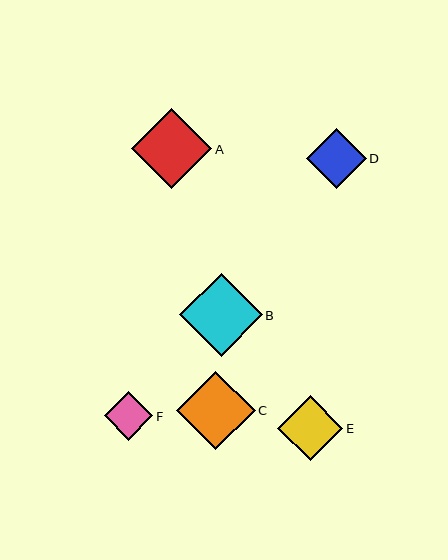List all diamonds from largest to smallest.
From largest to smallest: B, A, C, E, D, F.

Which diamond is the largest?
Diamond B is the largest with a size of approximately 82 pixels.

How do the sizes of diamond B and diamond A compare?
Diamond B and diamond A are approximately the same size.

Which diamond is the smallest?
Diamond F is the smallest with a size of approximately 48 pixels.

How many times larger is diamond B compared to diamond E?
Diamond B is approximately 1.3 times the size of diamond E.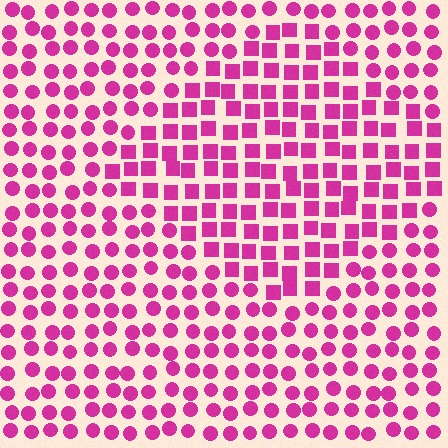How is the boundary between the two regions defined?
The boundary is defined by a change in element shape: squares inside vs. circles outside. All elements share the same color and spacing.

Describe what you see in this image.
The image is filled with small magenta elements arranged in a uniform grid. A diamond-shaped region contains squares, while the surrounding area contains circles. The boundary is defined purely by the change in element shape.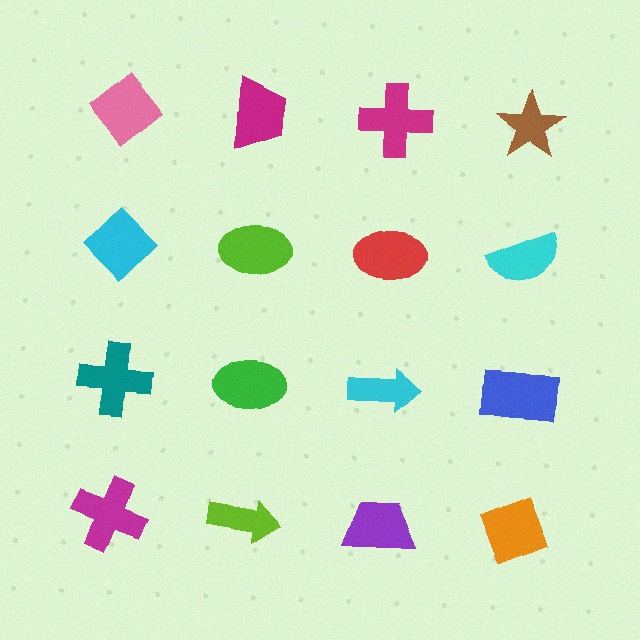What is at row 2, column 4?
A cyan semicircle.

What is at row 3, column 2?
A green ellipse.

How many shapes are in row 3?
4 shapes.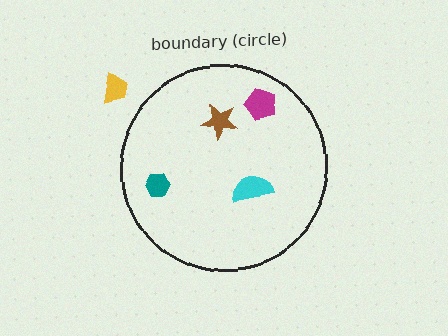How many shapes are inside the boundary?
4 inside, 1 outside.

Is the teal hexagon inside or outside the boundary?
Inside.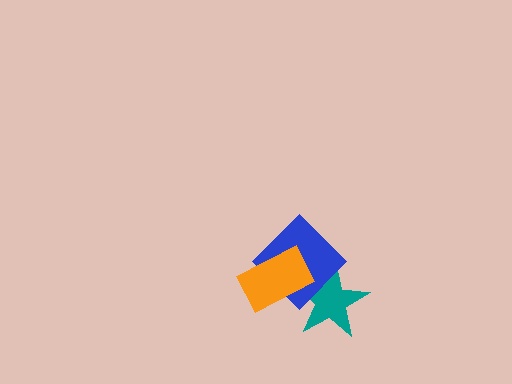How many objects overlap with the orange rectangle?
2 objects overlap with the orange rectangle.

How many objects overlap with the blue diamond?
2 objects overlap with the blue diamond.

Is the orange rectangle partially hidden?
No, no other shape covers it.